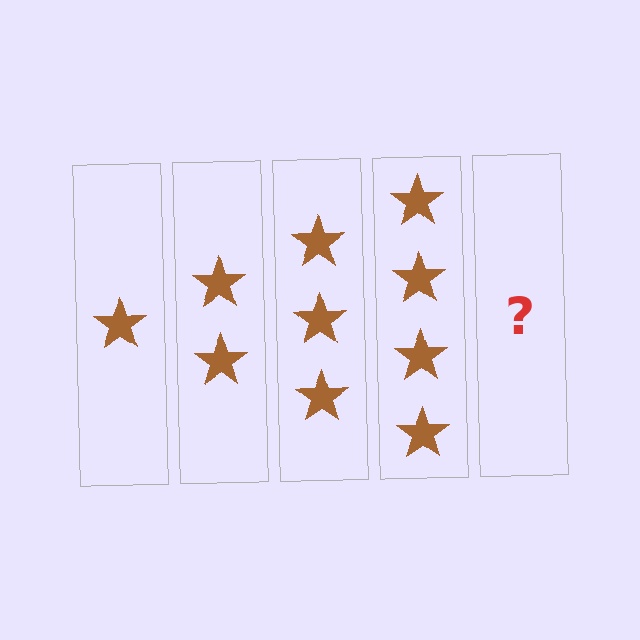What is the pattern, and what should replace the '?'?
The pattern is that each step adds one more star. The '?' should be 5 stars.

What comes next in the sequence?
The next element should be 5 stars.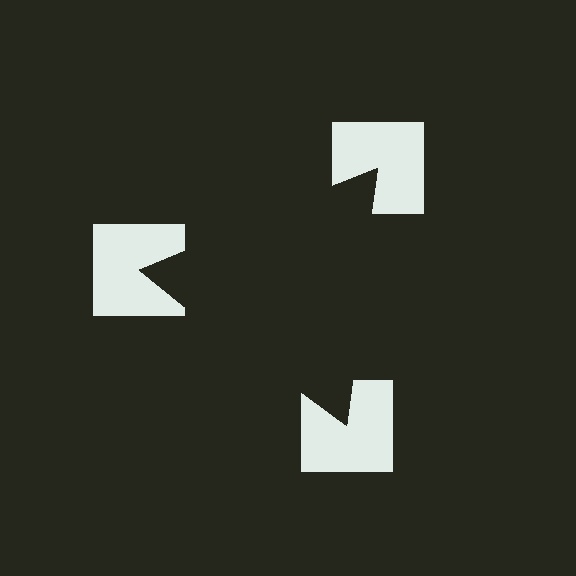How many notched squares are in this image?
There are 3 — one at each vertex of the illusory triangle.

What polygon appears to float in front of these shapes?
An illusory triangle — its edges are inferred from the aligned wedge cuts in the notched squares, not physically drawn.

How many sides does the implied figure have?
3 sides.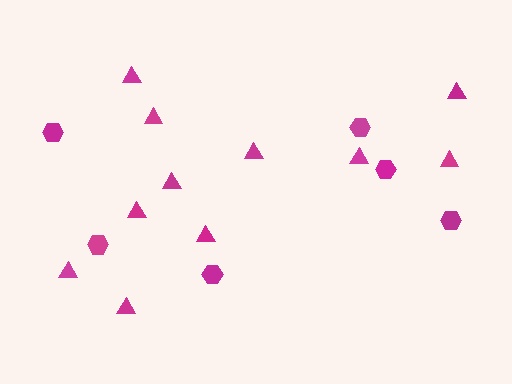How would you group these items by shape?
There are 2 groups: one group of triangles (11) and one group of hexagons (6).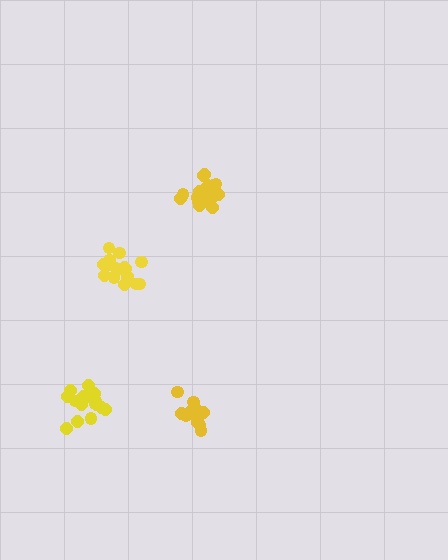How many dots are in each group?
Group 1: 17 dots, Group 2: 19 dots, Group 3: 14 dots, Group 4: 19 dots (69 total).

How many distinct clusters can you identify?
There are 4 distinct clusters.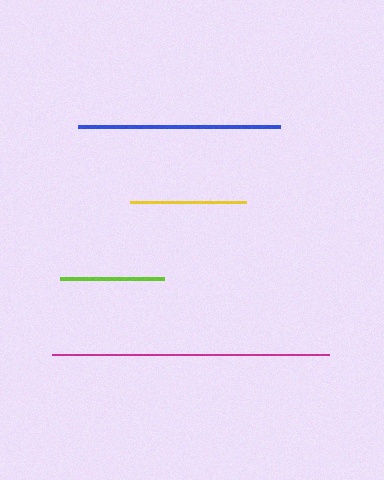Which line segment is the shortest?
The lime line is the shortest at approximately 104 pixels.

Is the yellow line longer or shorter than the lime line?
The yellow line is longer than the lime line.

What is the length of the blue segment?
The blue segment is approximately 202 pixels long.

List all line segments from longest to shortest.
From longest to shortest: magenta, blue, yellow, lime.